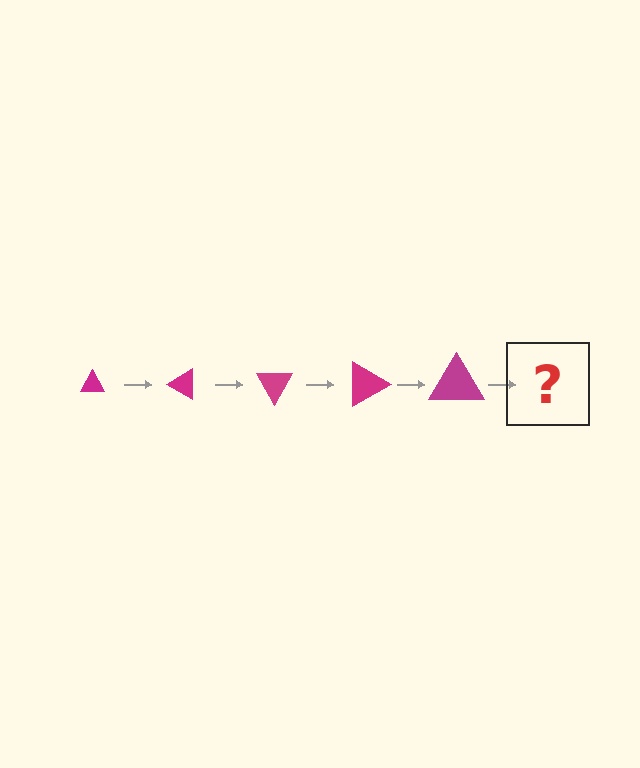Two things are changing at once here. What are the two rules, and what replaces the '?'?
The two rules are that the triangle grows larger each step and it rotates 30 degrees each step. The '?' should be a triangle, larger than the previous one and rotated 150 degrees from the start.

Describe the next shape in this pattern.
It should be a triangle, larger than the previous one and rotated 150 degrees from the start.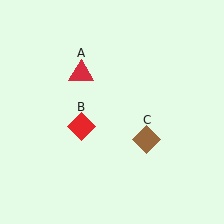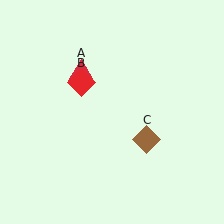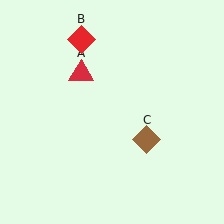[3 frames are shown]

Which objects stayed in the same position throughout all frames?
Red triangle (object A) and brown diamond (object C) remained stationary.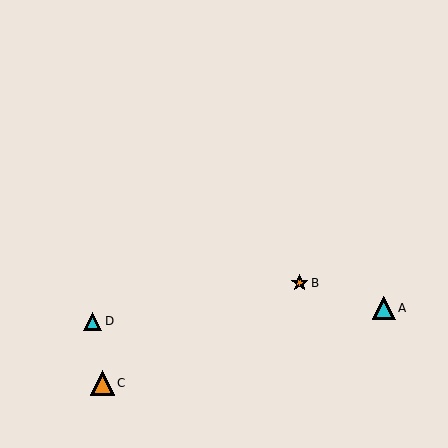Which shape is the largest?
The orange triangle (labeled C) is the largest.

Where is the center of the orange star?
The center of the orange star is at (300, 283).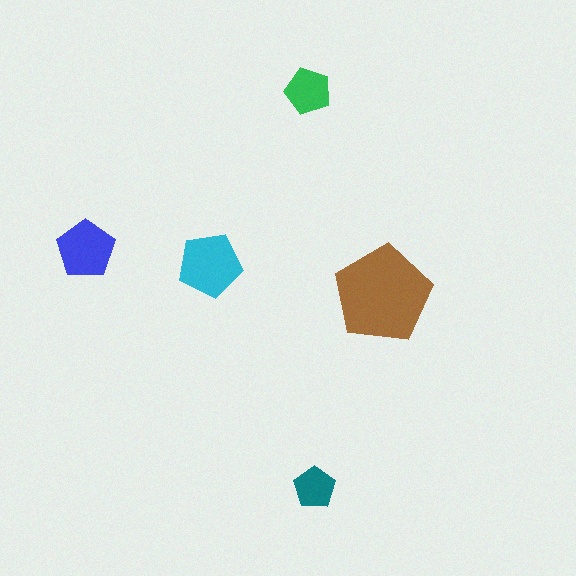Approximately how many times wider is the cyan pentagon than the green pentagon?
About 1.5 times wider.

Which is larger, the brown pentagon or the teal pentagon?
The brown one.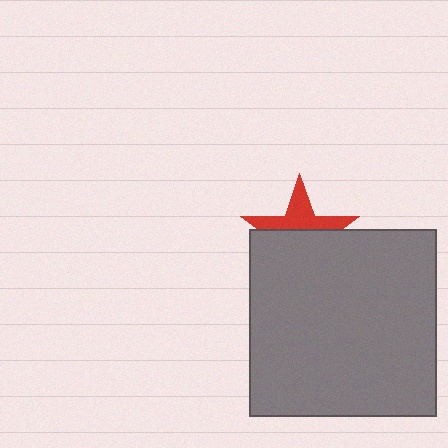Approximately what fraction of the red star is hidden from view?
Roughly 55% of the red star is hidden behind the gray square.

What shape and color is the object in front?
The object in front is a gray square.